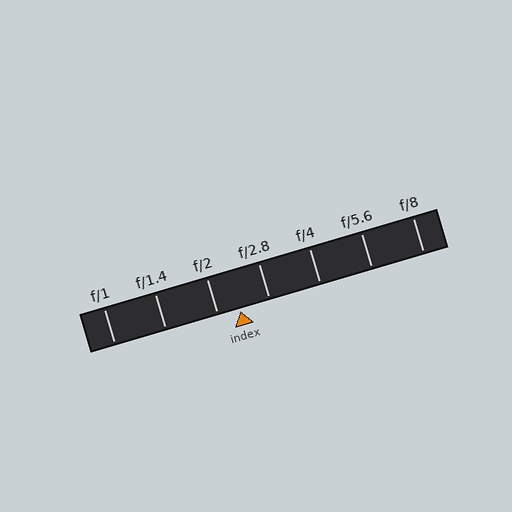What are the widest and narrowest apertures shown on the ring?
The widest aperture shown is f/1 and the narrowest is f/8.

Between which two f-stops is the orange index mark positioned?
The index mark is between f/2 and f/2.8.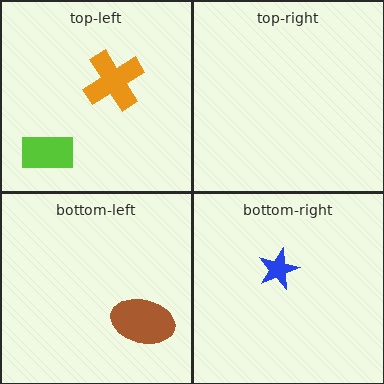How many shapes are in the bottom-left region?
1.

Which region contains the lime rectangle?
The top-left region.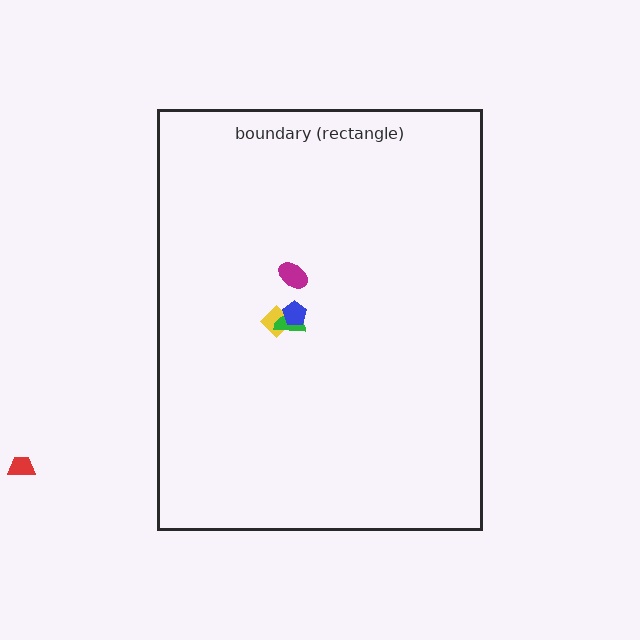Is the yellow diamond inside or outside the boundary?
Inside.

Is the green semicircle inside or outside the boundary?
Inside.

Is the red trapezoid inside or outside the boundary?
Outside.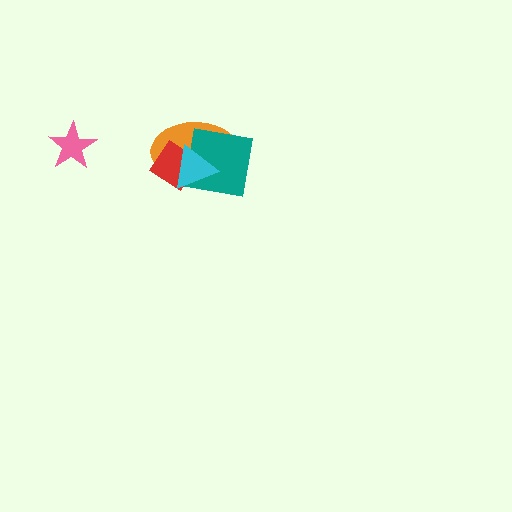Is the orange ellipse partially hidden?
Yes, it is partially covered by another shape.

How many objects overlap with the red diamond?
3 objects overlap with the red diamond.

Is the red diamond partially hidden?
Yes, it is partially covered by another shape.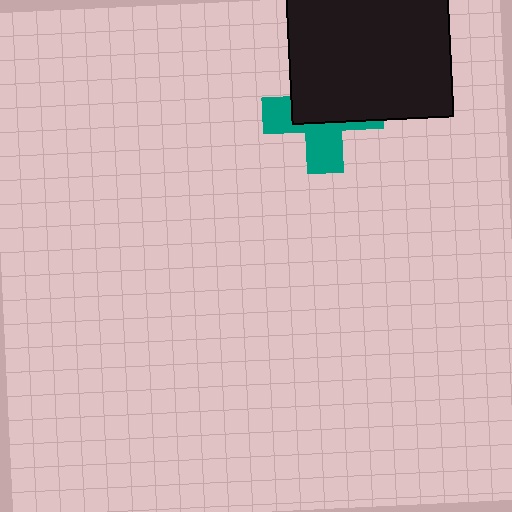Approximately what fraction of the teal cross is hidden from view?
Roughly 56% of the teal cross is hidden behind the black square.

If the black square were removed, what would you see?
You would see the complete teal cross.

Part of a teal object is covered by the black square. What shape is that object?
It is a cross.